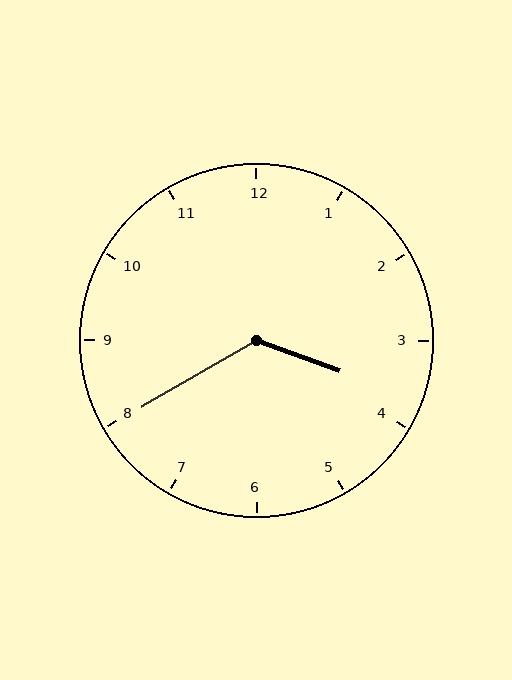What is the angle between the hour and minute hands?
Approximately 130 degrees.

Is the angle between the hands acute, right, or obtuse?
It is obtuse.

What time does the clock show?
3:40.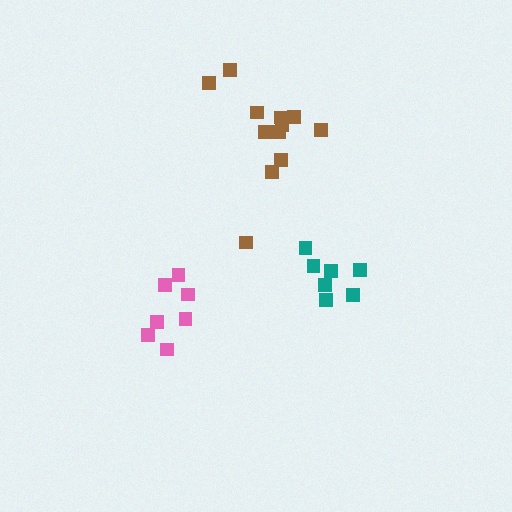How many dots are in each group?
Group 1: 7 dots, Group 2: 7 dots, Group 3: 12 dots (26 total).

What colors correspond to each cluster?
The clusters are colored: teal, pink, brown.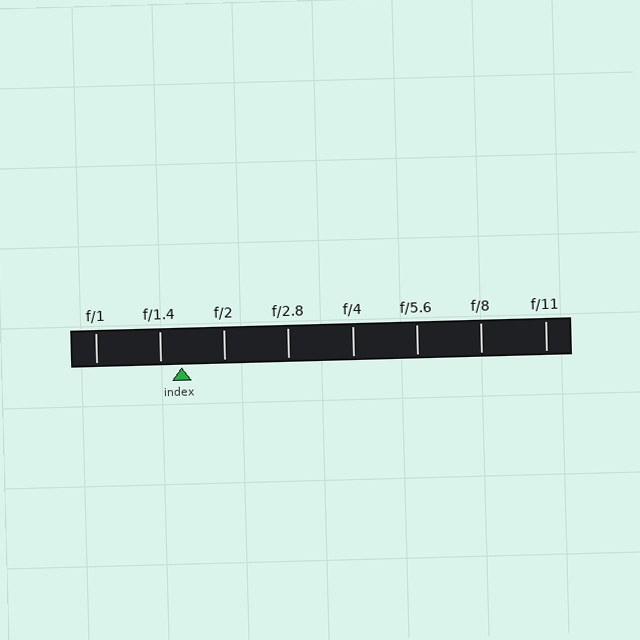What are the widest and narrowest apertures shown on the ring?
The widest aperture shown is f/1 and the narrowest is f/11.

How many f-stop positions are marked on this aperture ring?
There are 8 f-stop positions marked.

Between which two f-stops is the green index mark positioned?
The index mark is between f/1.4 and f/2.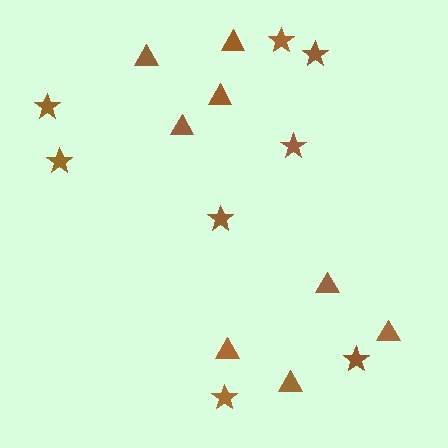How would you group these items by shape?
There are 2 groups: one group of triangles (8) and one group of stars (8).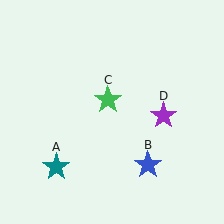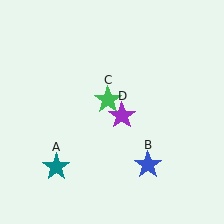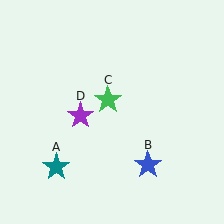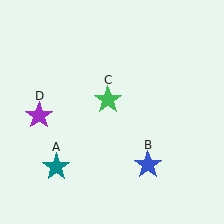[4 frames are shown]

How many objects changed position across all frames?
1 object changed position: purple star (object D).